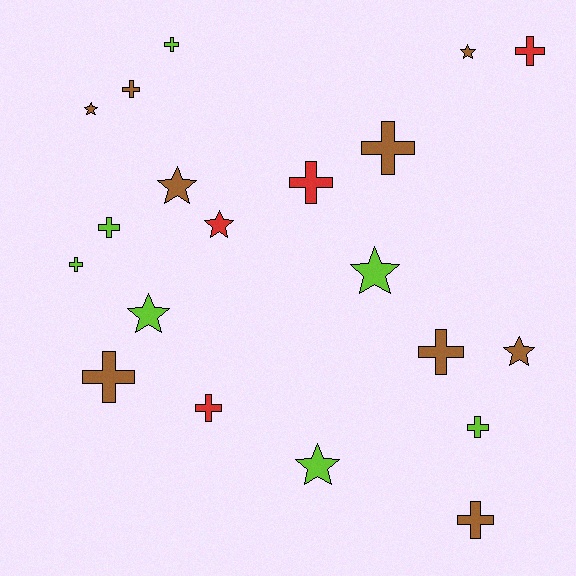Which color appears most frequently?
Brown, with 9 objects.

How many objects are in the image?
There are 20 objects.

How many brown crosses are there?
There are 5 brown crosses.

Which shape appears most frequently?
Cross, with 12 objects.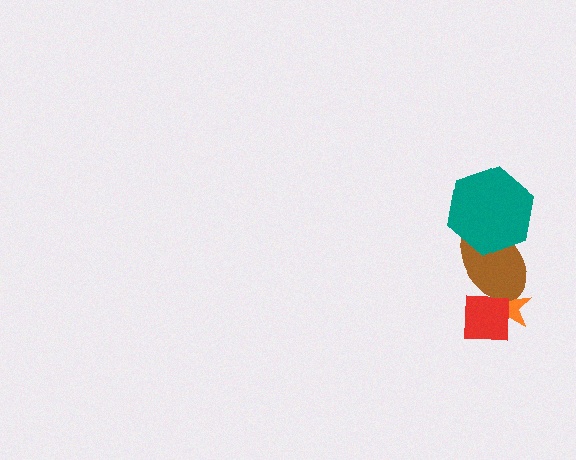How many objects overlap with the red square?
2 objects overlap with the red square.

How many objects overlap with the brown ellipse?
3 objects overlap with the brown ellipse.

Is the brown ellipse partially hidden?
Yes, it is partially covered by another shape.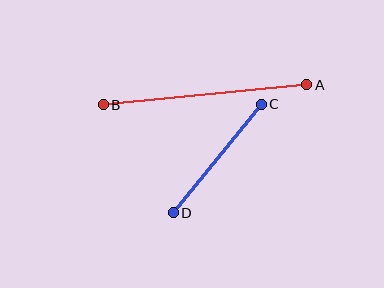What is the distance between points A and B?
The distance is approximately 205 pixels.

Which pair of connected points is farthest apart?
Points A and B are farthest apart.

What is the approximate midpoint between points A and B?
The midpoint is at approximately (205, 95) pixels.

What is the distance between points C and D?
The distance is approximately 140 pixels.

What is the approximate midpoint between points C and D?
The midpoint is at approximately (217, 159) pixels.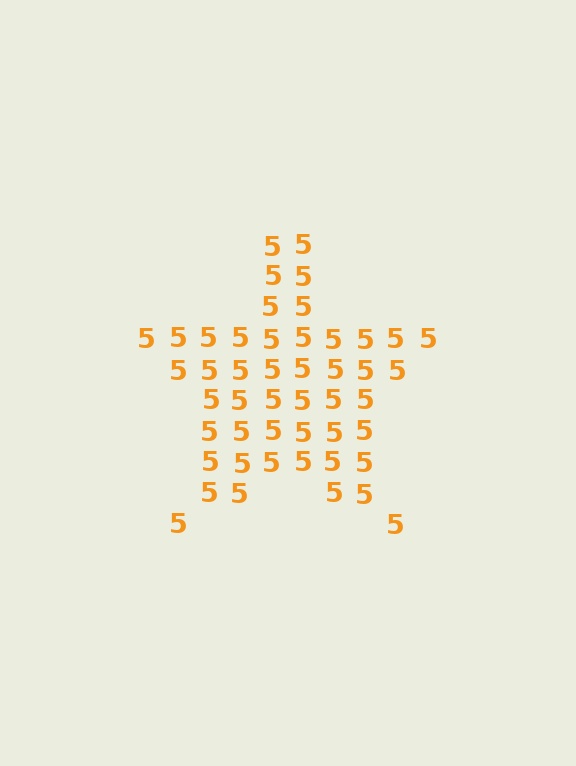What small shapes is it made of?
It is made of small digit 5's.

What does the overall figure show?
The overall figure shows a star.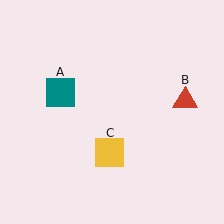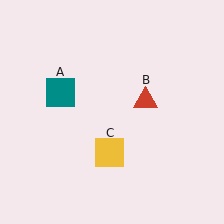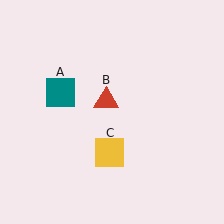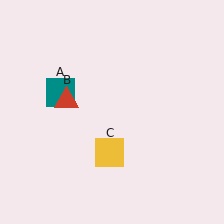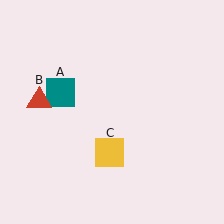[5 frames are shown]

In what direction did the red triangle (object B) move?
The red triangle (object B) moved left.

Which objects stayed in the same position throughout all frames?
Teal square (object A) and yellow square (object C) remained stationary.